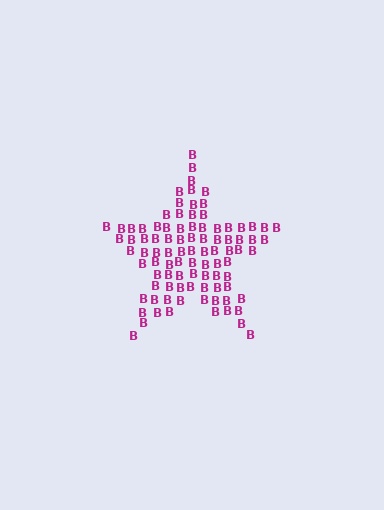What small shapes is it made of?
It is made of small letter B's.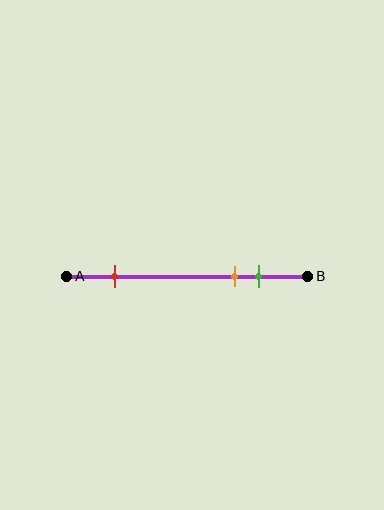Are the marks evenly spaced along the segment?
No, the marks are not evenly spaced.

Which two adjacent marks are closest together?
The orange and green marks are the closest adjacent pair.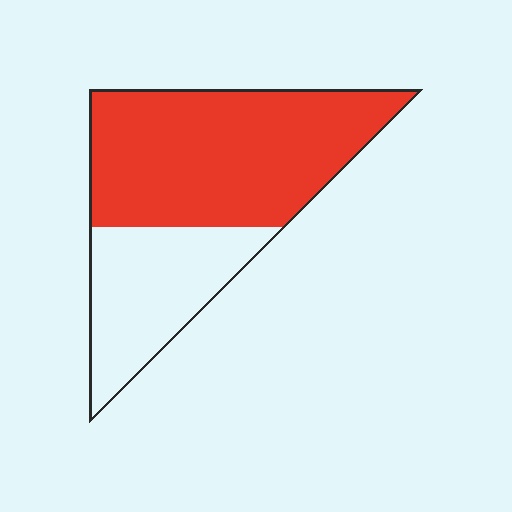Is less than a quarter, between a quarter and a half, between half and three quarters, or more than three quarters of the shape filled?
Between half and three quarters.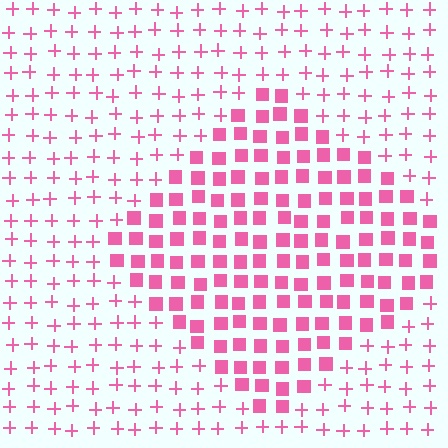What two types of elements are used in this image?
The image uses squares inside the diamond region and plus signs outside it.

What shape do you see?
I see a diamond.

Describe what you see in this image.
The image is filled with small pink elements arranged in a uniform grid. A diamond-shaped region contains squares, while the surrounding area contains plus signs. The boundary is defined purely by the change in element shape.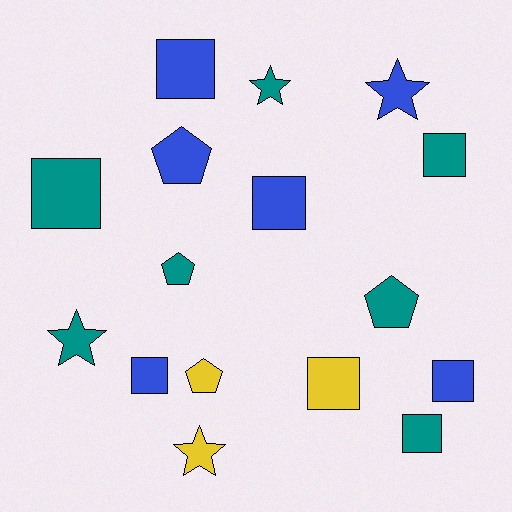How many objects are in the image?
There are 16 objects.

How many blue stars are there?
There is 1 blue star.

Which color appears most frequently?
Teal, with 7 objects.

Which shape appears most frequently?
Square, with 8 objects.